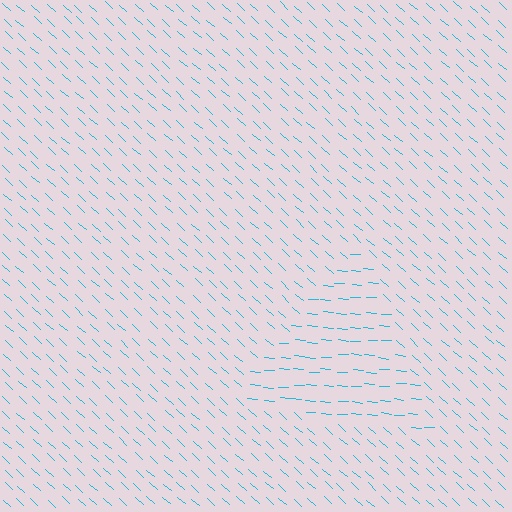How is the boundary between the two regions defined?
The boundary is defined purely by a change in line orientation (approximately 37 degrees difference). All lines are the same color and thickness.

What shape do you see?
I see a triangle.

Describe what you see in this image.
The image is filled with small cyan line segments. A triangle region in the image has lines oriented differently from the surrounding lines, creating a visible texture boundary.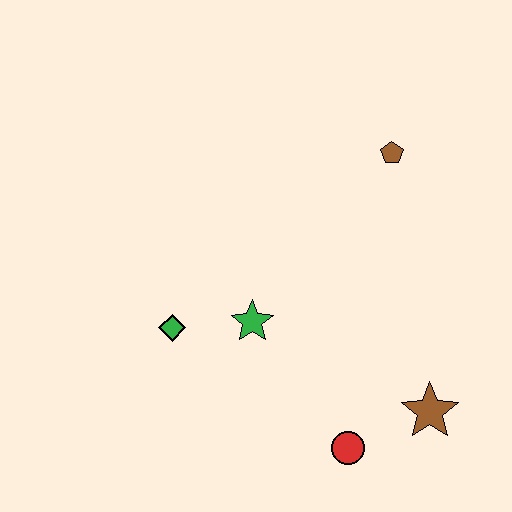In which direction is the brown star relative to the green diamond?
The brown star is to the right of the green diamond.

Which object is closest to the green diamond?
The green star is closest to the green diamond.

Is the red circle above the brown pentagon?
No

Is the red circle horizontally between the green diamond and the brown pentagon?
Yes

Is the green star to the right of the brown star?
No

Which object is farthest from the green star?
The brown pentagon is farthest from the green star.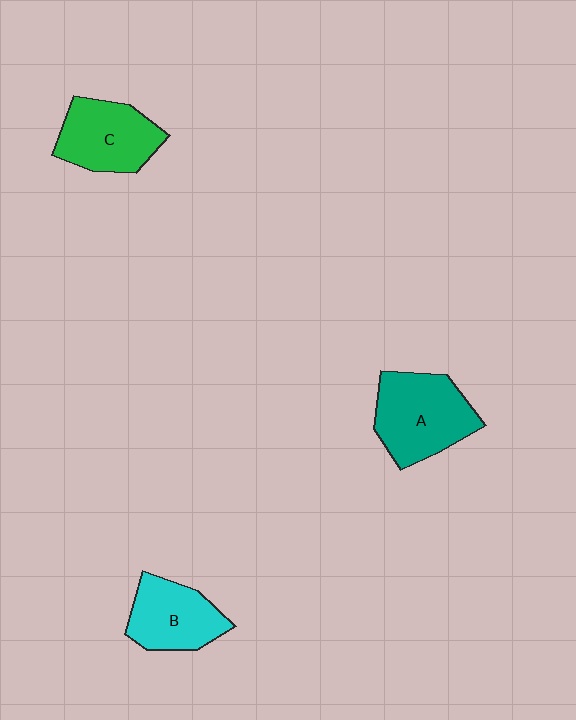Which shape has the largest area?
Shape A (teal).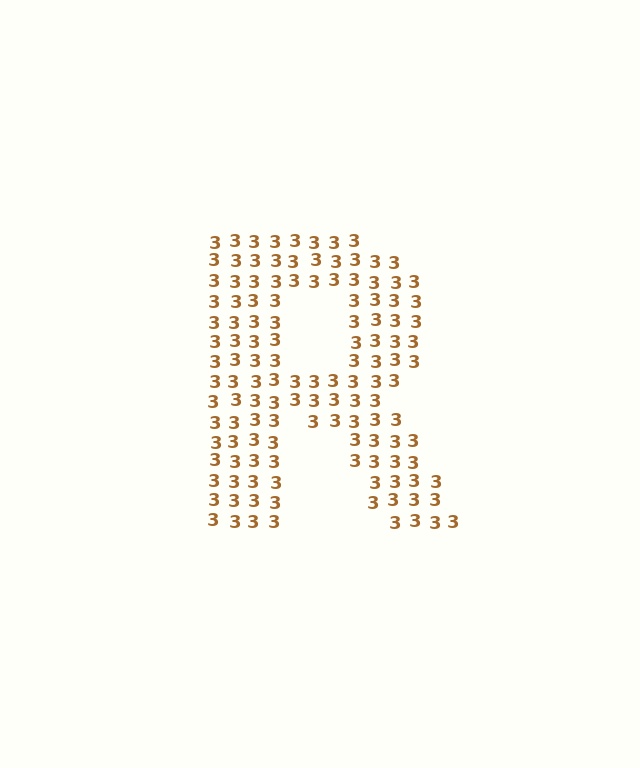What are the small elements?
The small elements are digit 3's.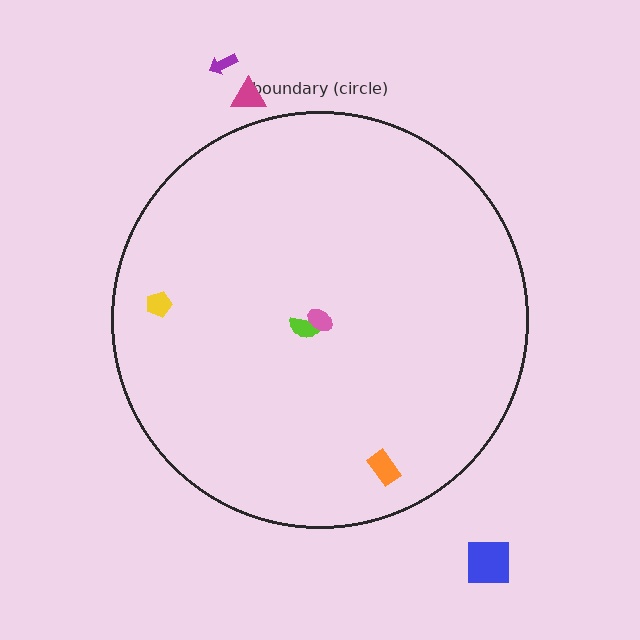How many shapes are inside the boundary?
4 inside, 3 outside.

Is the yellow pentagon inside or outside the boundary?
Inside.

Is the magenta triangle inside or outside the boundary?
Outside.